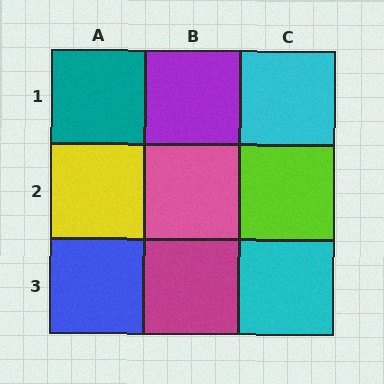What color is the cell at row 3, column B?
Magenta.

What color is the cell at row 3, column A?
Blue.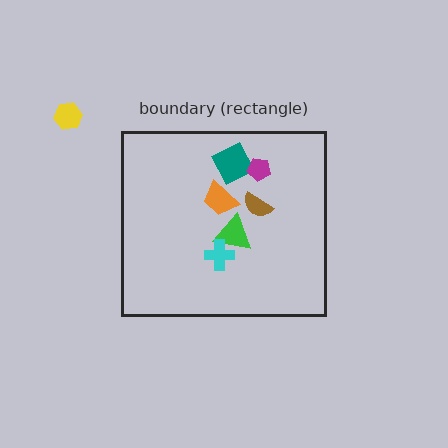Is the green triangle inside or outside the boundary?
Inside.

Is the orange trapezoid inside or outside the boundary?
Inside.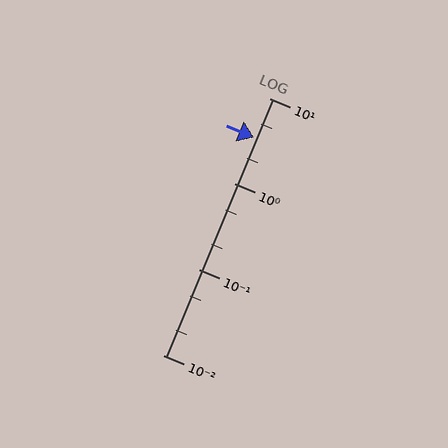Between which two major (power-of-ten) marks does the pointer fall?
The pointer is between 1 and 10.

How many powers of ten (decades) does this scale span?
The scale spans 3 decades, from 0.01 to 10.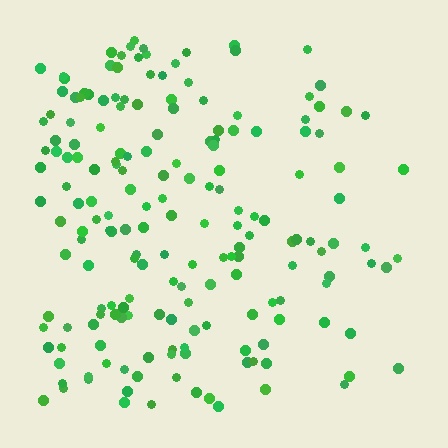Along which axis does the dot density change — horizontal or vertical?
Horizontal.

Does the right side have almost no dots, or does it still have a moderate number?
Still a moderate number, just noticeably fewer than the left.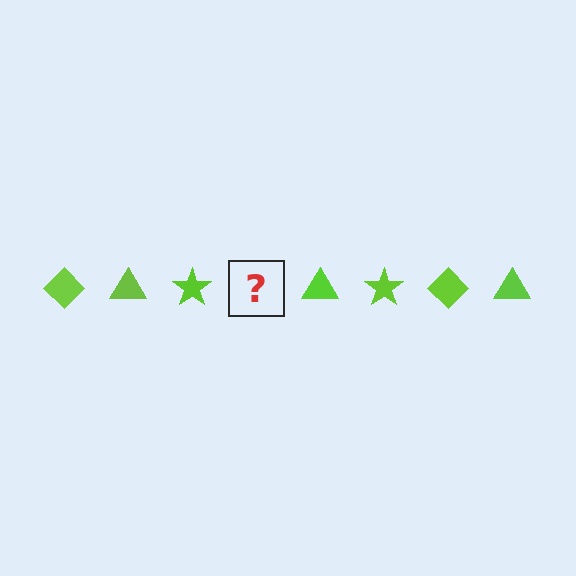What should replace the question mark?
The question mark should be replaced with a lime diamond.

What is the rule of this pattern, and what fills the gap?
The rule is that the pattern cycles through diamond, triangle, star shapes in lime. The gap should be filled with a lime diamond.